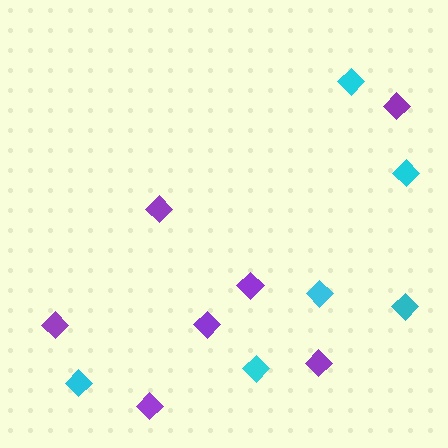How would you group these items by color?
There are 2 groups: one group of cyan diamonds (6) and one group of purple diamonds (7).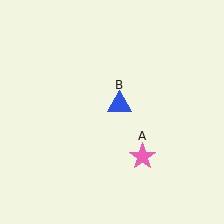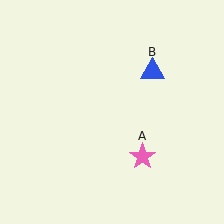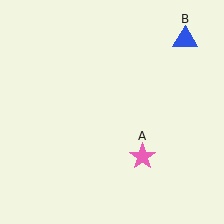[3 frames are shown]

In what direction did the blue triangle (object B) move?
The blue triangle (object B) moved up and to the right.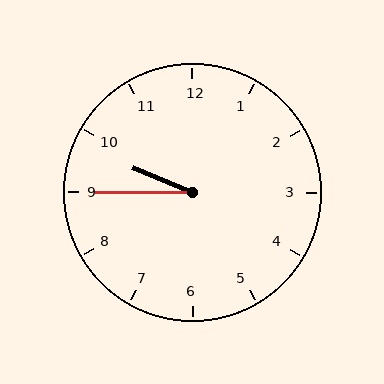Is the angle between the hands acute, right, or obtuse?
It is acute.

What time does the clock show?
9:45.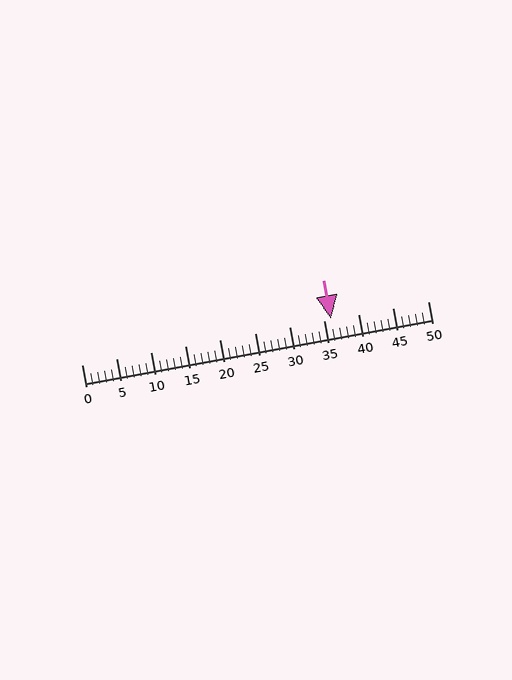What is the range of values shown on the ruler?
The ruler shows values from 0 to 50.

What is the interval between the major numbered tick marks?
The major tick marks are spaced 5 units apart.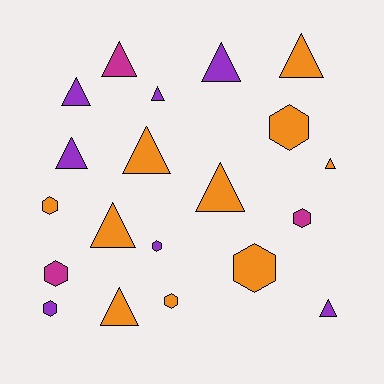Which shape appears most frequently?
Triangle, with 12 objects.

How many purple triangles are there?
There are 5 purple triangles.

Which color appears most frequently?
Orange, with 10 objects.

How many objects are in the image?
There are 20 objects.